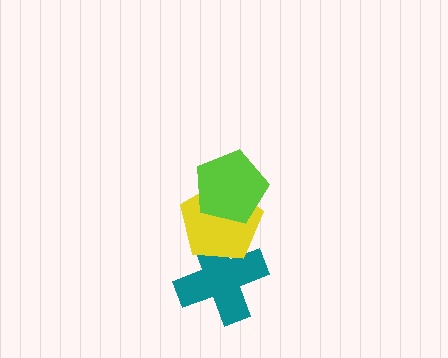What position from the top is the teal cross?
The teal cross is 3rd from the top.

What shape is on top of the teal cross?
The yellow pentagon is on top of the teal cross.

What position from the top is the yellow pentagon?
The yellow pentagon is 2nd from the top.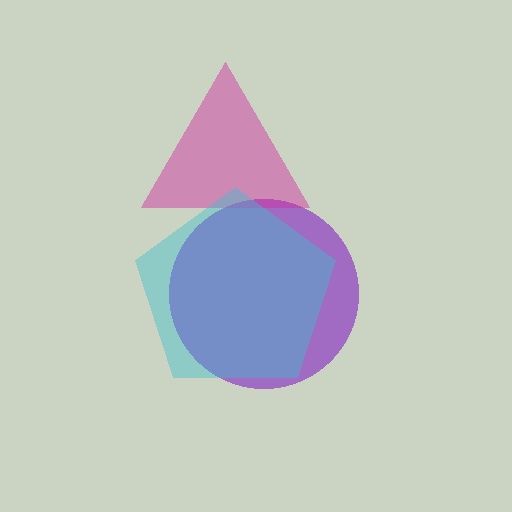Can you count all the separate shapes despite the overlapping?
Yes, there are 3 separate shapes.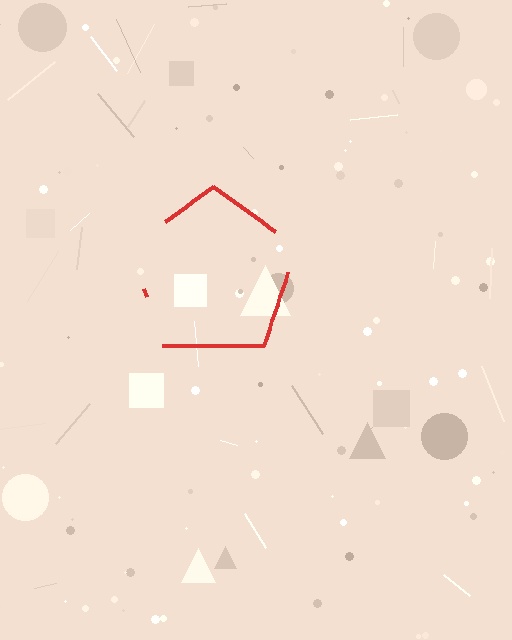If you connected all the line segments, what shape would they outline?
They would outline a pentagon.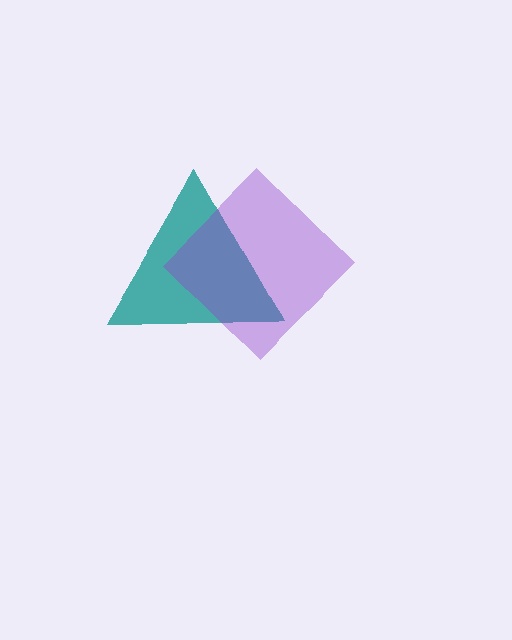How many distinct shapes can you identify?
There are 2 distinct shapes: a teal triangle, a purple diamond.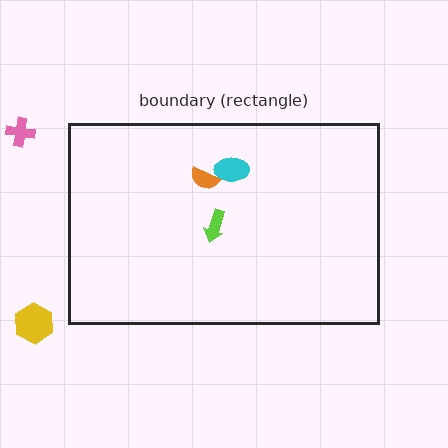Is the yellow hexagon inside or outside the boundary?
Outside.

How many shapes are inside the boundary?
3 inside, 2 outside.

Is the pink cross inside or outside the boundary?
Outside.